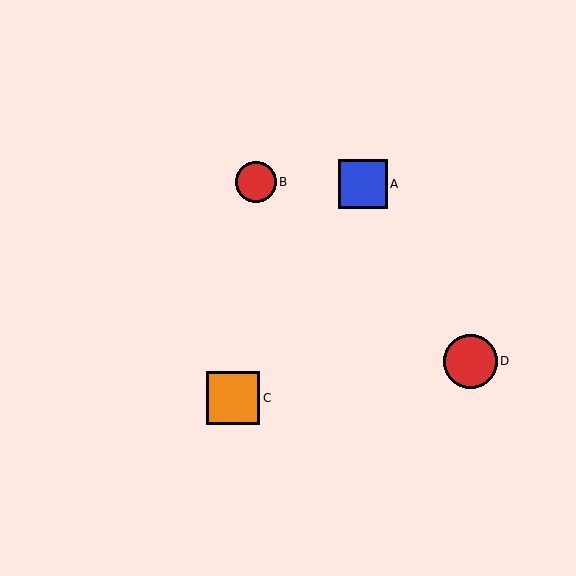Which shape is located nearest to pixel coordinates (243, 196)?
The red circle (labeled B) at (256, 182) is nearest to that location.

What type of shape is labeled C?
Shape C is an orange square.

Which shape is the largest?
The red circle (labeled D) is the largest.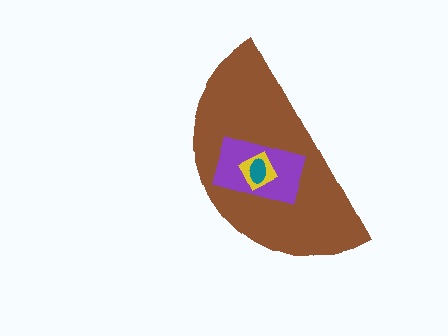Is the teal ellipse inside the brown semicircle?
Yes.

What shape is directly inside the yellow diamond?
The teal ellipse.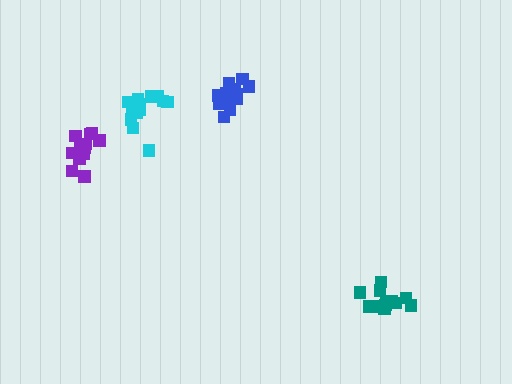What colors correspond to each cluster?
The clusters are colored: purple, cyan, blue, teal.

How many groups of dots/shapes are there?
There are 4 groups.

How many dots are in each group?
Group 1: 12 dots, Group 2: 13 dots, Group 3: 13 dots, Group 4: 13 dots (51 total).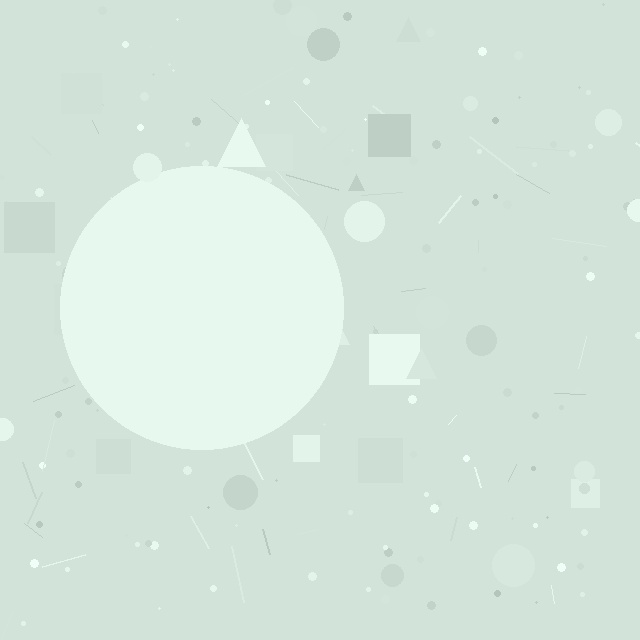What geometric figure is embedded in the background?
A circle is embedded in the background.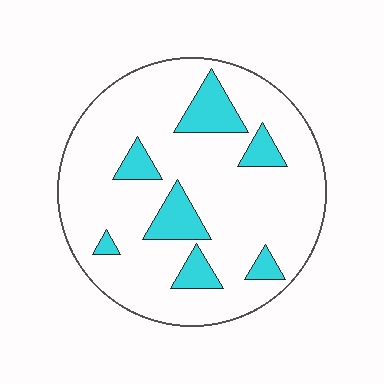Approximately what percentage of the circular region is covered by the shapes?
Approximately 15%.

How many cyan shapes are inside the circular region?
7.